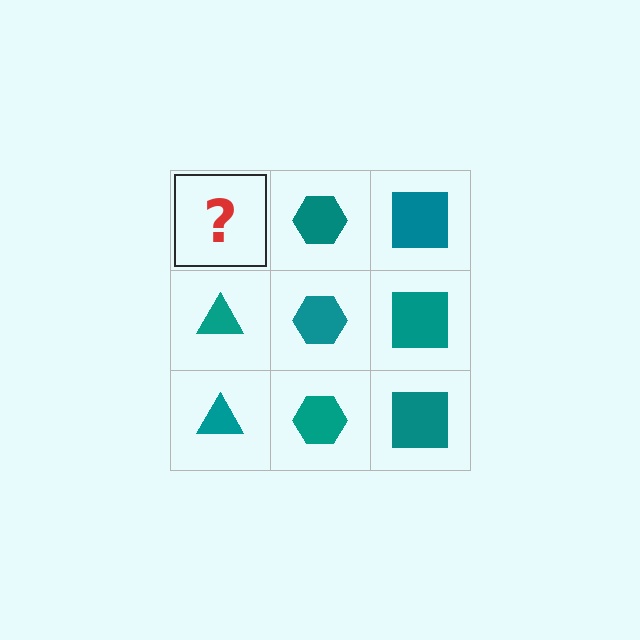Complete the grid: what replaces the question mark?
The question mark should be replaced with a teal triangle.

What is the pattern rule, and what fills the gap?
The rule is that each column has a consistent shape. The gap should be filled with a teal triangle.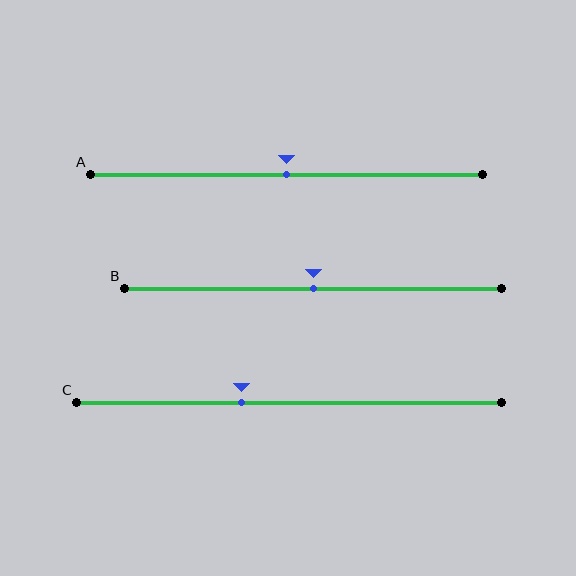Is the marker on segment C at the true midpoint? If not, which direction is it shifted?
No, the marker on segment C is shifted to the left by about 11% of the segment length.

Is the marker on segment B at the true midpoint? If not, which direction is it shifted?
Yes, the marker on segment B is at the true midpoint.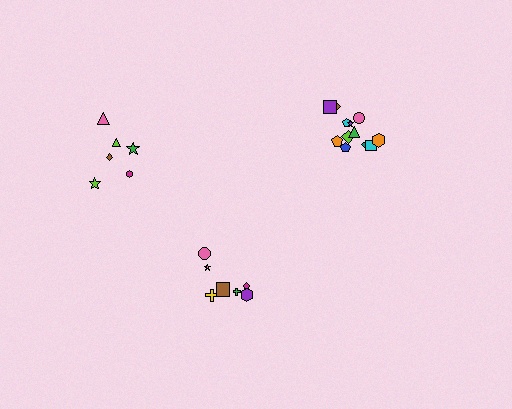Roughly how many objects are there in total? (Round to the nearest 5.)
Roughly 25 objects in total.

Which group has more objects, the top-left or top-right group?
The top-right group.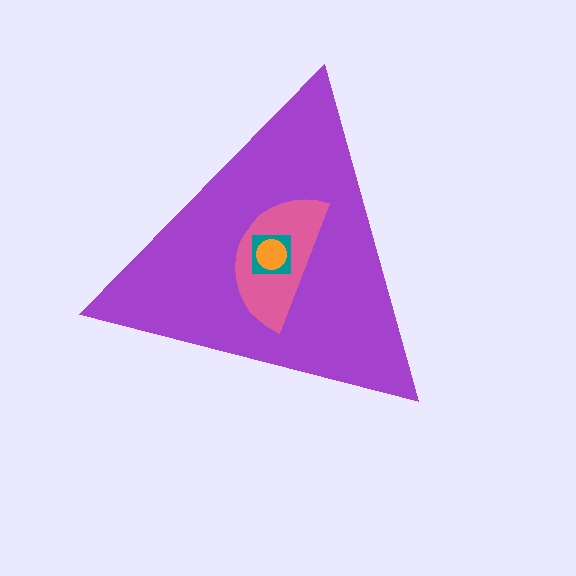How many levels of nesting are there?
4.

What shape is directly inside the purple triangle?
The pink semicircle.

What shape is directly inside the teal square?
The orange circle.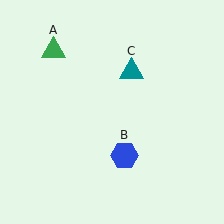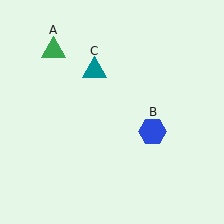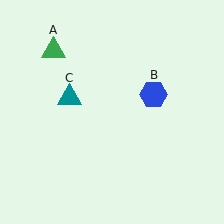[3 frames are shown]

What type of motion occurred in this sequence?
The blue hexagon (object B), teal triangle (object C) rotated counterclockwise around the center of the scene.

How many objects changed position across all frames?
2 objects changed position: blue hexagon (object B), teal triangle (object C).